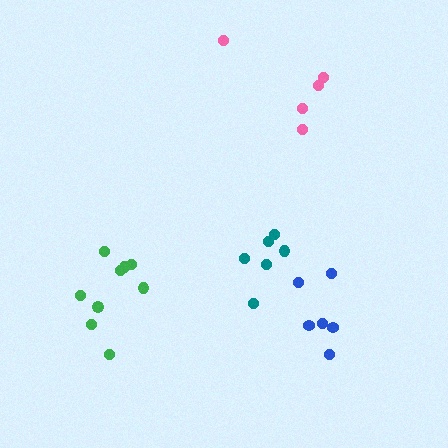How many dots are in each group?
Group 1: 6 dots, Group 2: 9 dots, Group 3: 6 dots, Group 4: 5 dots (26 total).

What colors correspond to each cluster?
The clusters are colored: teal, green, blue, pink.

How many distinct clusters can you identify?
There are 4 distinct clusters.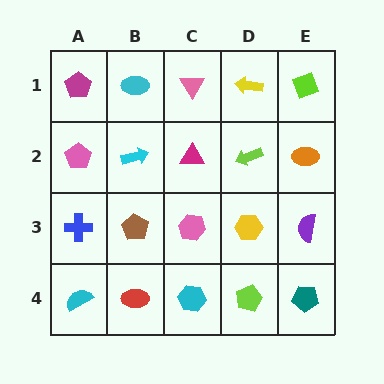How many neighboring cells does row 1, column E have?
2.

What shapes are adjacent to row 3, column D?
A lime arrow (row 2, column D), a lime pentagon (row 4, column D), a pink hexagon (row 3, column C), a purple semicircle (row 3, column E).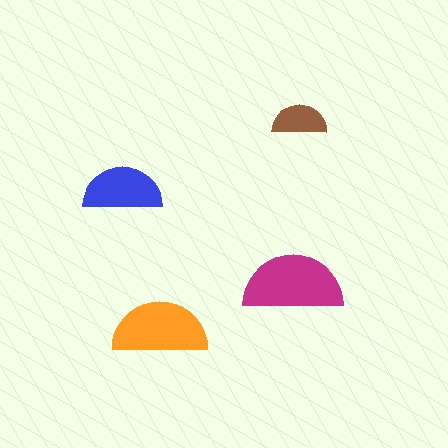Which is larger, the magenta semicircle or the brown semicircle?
The magenta one.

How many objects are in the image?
There are 4 objects in the image.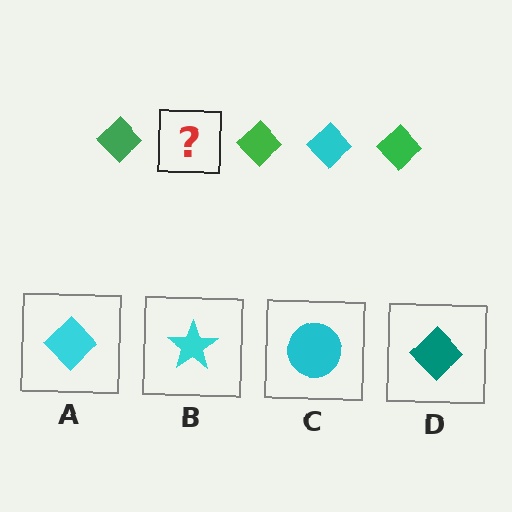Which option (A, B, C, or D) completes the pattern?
A.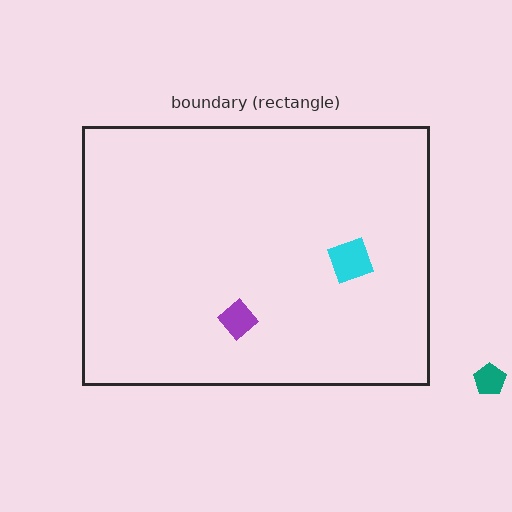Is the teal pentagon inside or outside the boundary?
Outside.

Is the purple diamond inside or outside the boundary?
Inside.